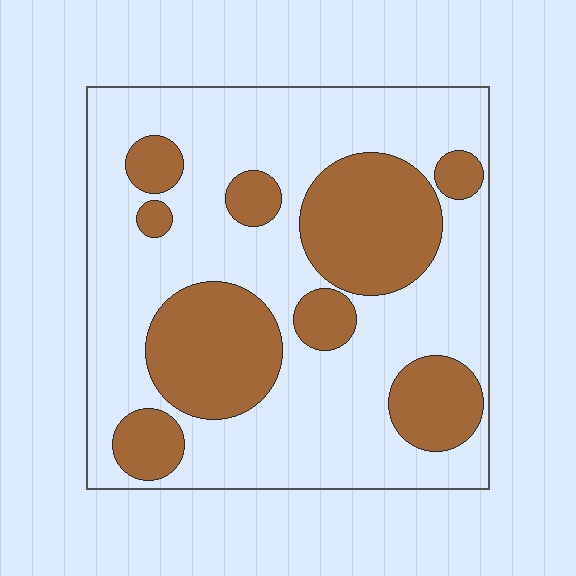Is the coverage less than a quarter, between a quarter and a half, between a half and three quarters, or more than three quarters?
Between a quarter and a half.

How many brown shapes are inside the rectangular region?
9.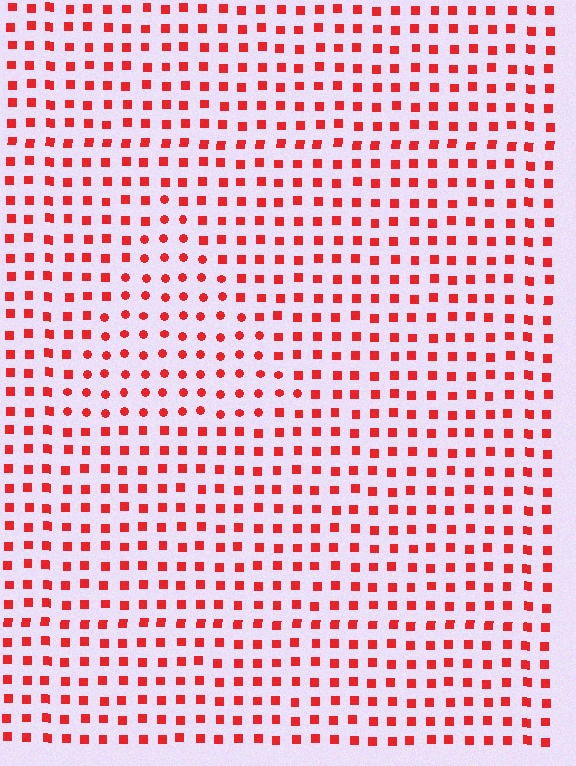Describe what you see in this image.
The image is filled with small red elements arranged in a uniform grid. A triangle-shaped region contains circles, while the surrounding area contains squares. The boundary is defined purely by the change in element shape.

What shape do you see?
I see a triangle.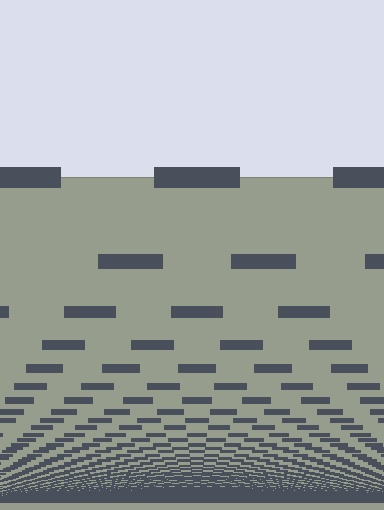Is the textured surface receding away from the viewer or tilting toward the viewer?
The surface appears to tilt toward the viewer. Texture elements get larger and sparser toward the top.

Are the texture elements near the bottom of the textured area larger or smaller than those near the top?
Smaller. The gradient is inverted — elements near the bottom are smaller and denser.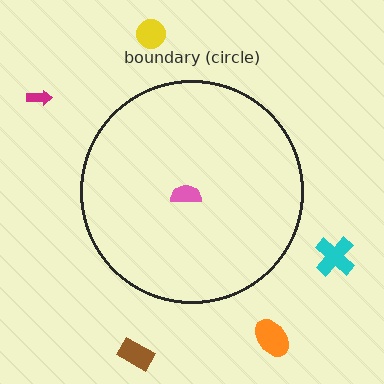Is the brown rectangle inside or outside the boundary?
Outside.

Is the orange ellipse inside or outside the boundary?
Outside.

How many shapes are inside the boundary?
1 inside, 5 outside.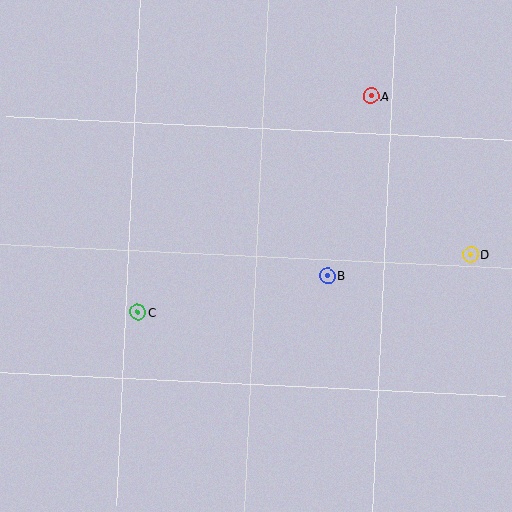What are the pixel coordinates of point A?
Point A is at (371, 96).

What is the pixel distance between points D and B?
The distance between D and B is 145 pixels.